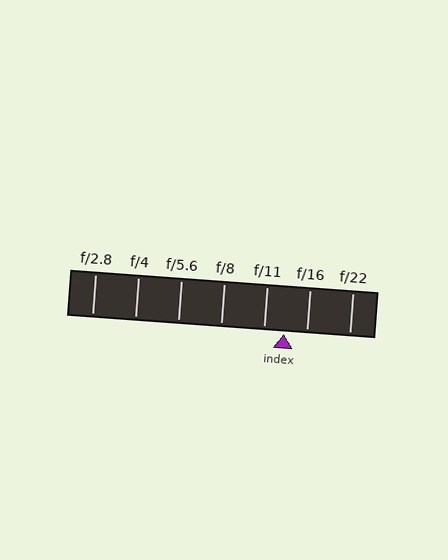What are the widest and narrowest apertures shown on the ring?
The widest aperture shown is f/2.8 and the narrowest is f/22.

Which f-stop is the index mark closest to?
The index mark is closest to f/11.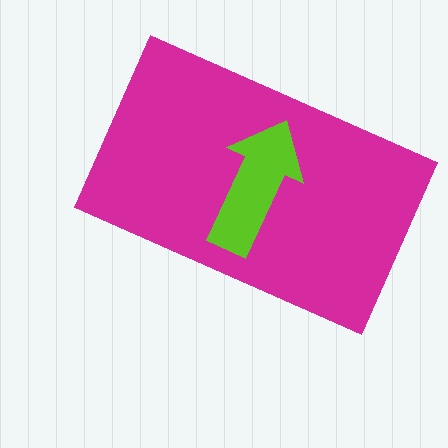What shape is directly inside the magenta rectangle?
The lime arrow.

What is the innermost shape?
The lime arrow.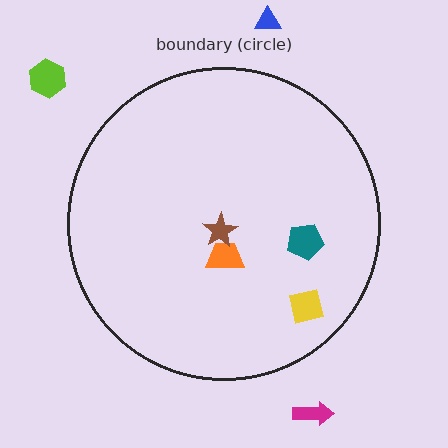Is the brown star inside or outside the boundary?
Inside.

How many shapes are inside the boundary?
4 inside, 3 outside.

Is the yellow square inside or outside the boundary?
Inside.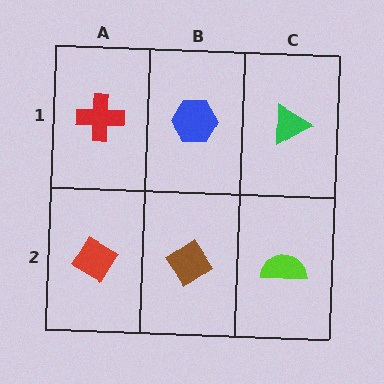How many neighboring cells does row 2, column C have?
2.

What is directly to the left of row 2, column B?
A red diamond.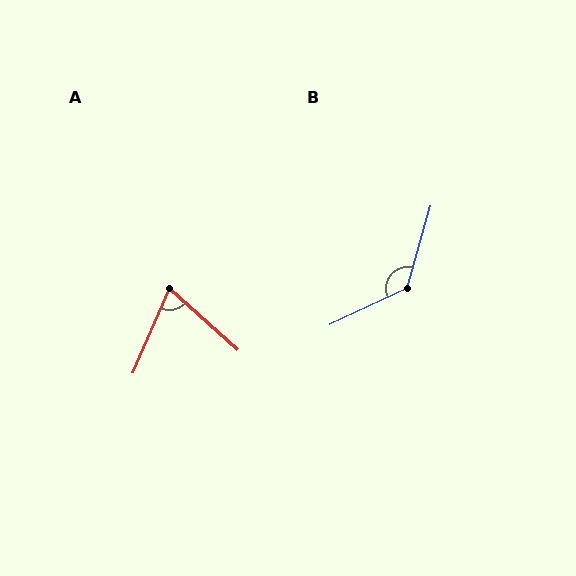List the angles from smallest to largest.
A (71°), B (131°).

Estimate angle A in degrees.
Approximately 71 degrees.